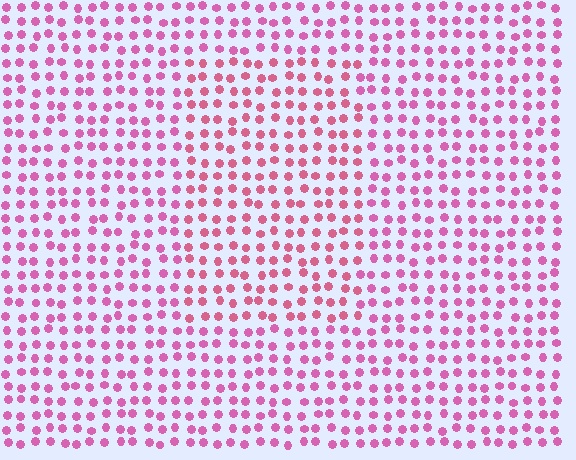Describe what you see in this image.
The image is filled with small pink elements in a uniform arrangement. A rectangle-shaped region is visible where the elements are tinted to a slightly different hue, forming a subtle color boundary.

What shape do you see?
I see a rectangle.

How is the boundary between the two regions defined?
The boundary is defined purely by a slight shift in hue (about 20 degrees). Spacing, size, and orientation are identical on both sides.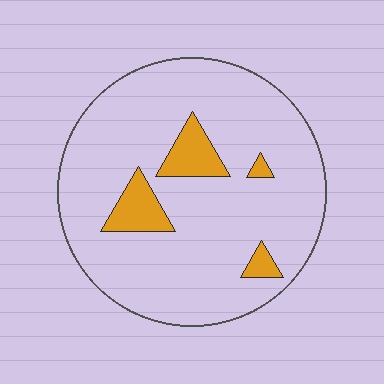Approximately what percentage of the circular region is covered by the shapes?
Approximately 10%.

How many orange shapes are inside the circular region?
4.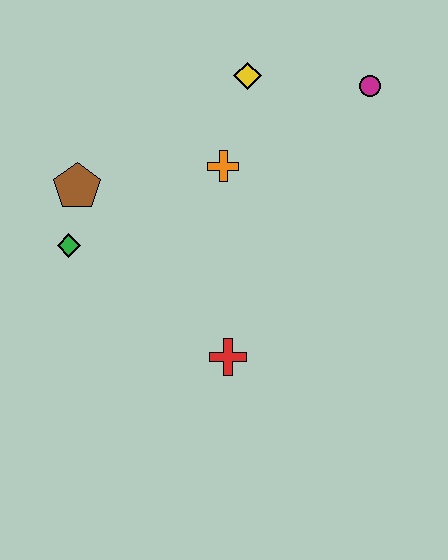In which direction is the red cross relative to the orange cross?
The red cross is below the orange cross.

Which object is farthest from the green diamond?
The magenta circle is farthest from the green diamond.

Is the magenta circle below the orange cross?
No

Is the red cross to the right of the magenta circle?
No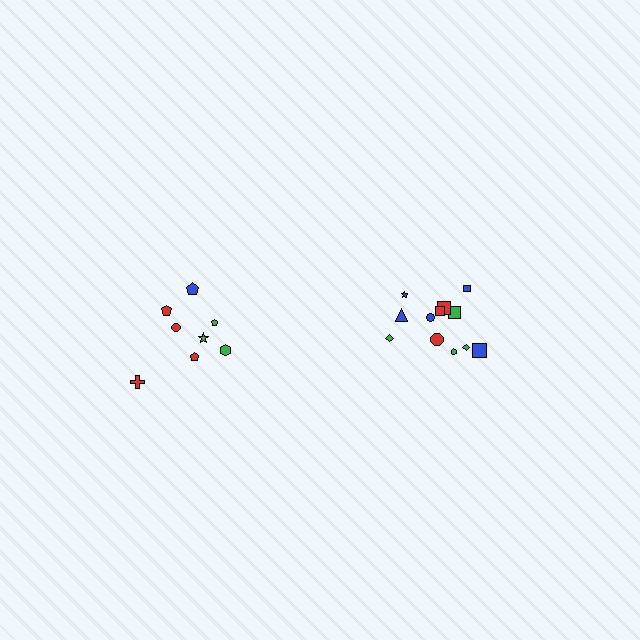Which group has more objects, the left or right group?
The right group.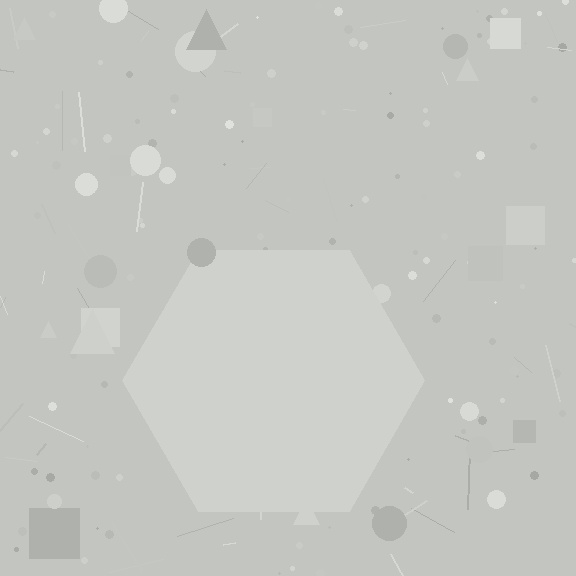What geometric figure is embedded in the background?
A hexagon is embedded in the background.